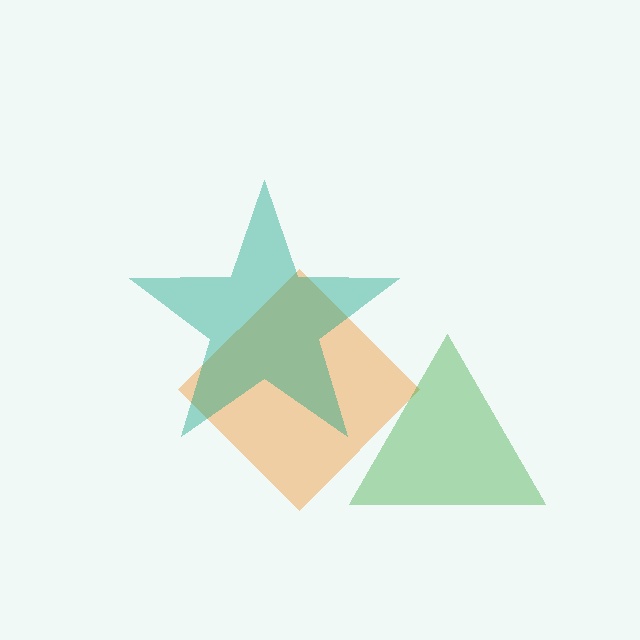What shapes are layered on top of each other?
The layered shapes are: an orange diamond, a green triangle, a teal star.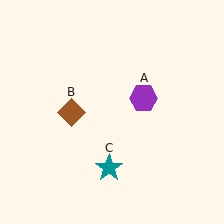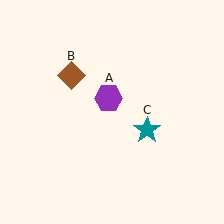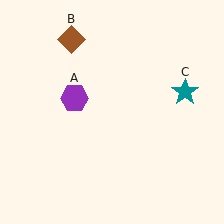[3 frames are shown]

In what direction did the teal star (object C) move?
The teal star (object C) moved up and to the right.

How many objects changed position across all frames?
3 objects changed position: purple hexagon (object A), brown diamond (object B), teal star (object C).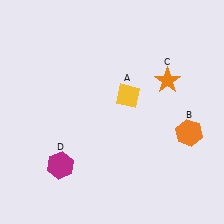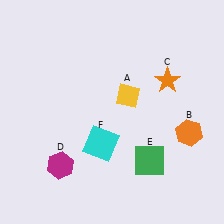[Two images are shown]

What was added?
A green square (E), a cyan square (F) were added in Image 2.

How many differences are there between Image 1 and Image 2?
There are 2 differences between the two images.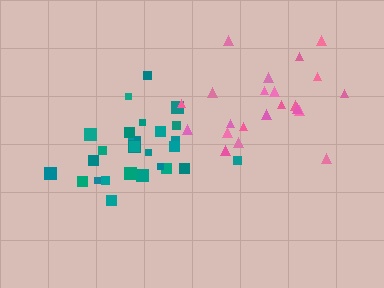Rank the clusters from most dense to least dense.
teal, pink.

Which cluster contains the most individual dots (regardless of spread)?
Teal (28).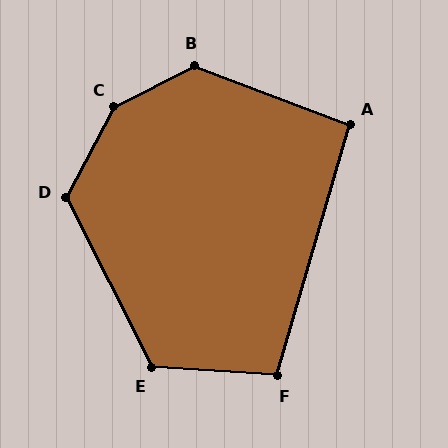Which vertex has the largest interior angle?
C, at approximately 145 degrees.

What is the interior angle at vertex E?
Approximately 121 degrees (obtuse).